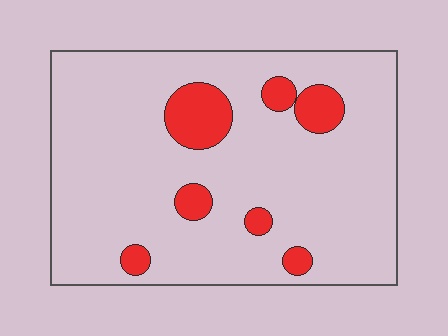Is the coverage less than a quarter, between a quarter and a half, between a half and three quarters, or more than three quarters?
Less than a quarter.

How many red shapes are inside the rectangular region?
7.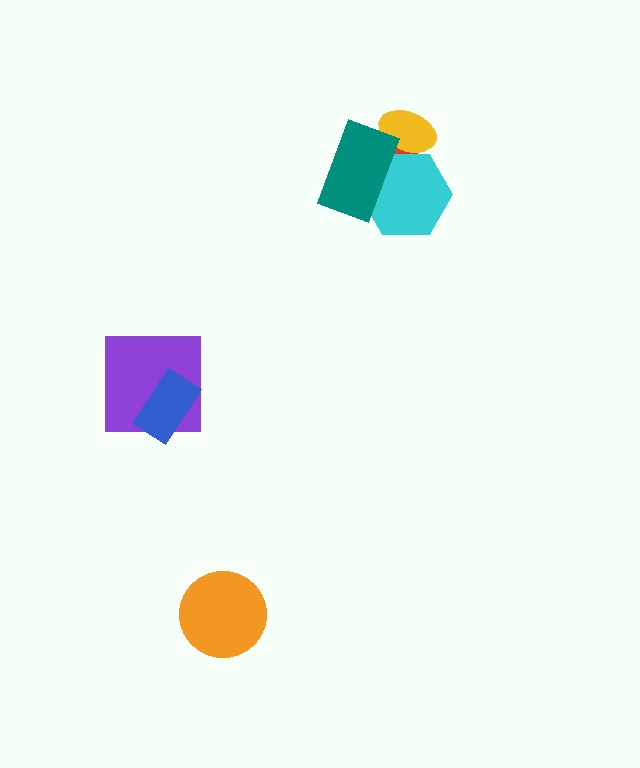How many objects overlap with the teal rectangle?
3 objects overlap with the teal rectangle.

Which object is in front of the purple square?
The blue rectangle is in front of the purple square.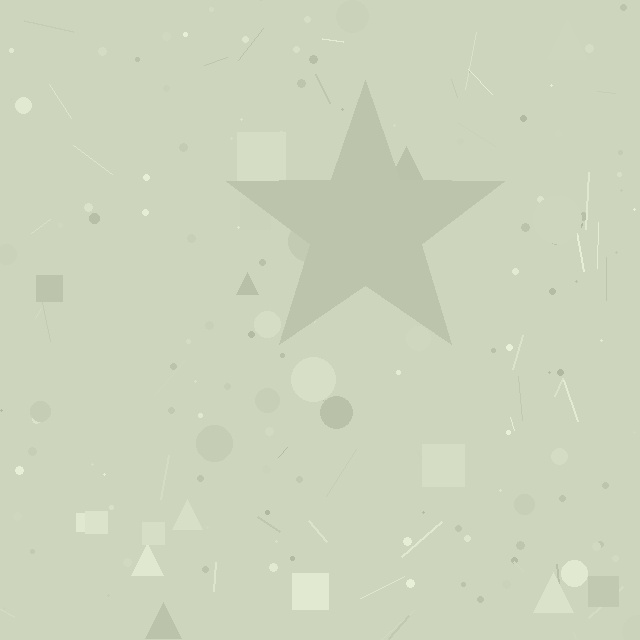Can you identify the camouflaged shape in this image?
The camouflaged shape is a star.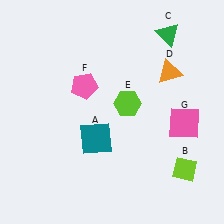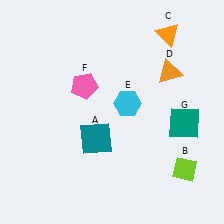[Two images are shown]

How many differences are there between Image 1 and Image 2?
There are 3 differences between the two images.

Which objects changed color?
C changed from green to orange. E changed from lime to cyan. G changed from pink to teal.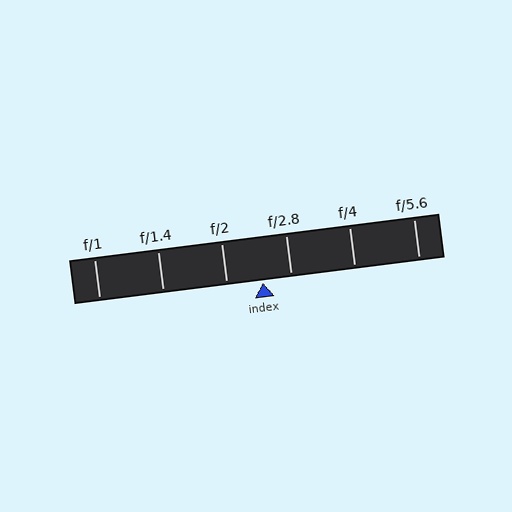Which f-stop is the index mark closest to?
The index mark is closest to f/2.8.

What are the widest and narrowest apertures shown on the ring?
The widest aperture shown is f/1 and the narrowest is f/5.6.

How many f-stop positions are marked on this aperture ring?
There are 6 f-stop positions marked.